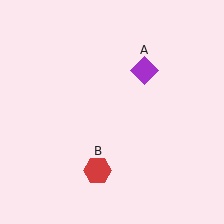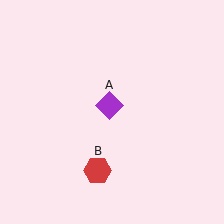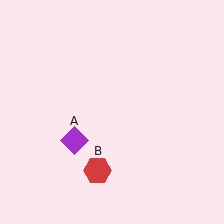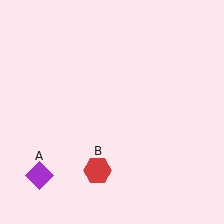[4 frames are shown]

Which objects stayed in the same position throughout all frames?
Red hexagon (object B) remained stationary.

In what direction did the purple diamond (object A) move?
The purple diamond (object A) moved down and to the left.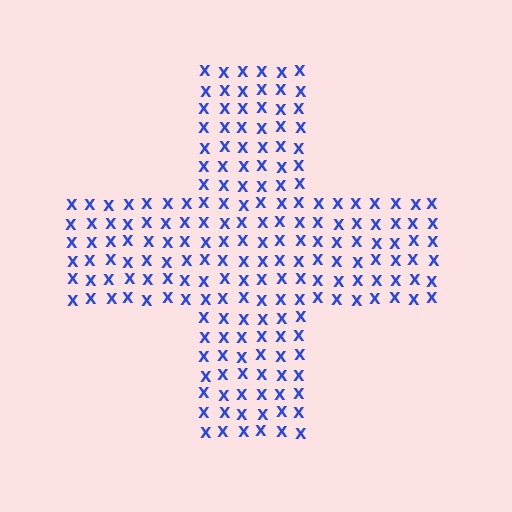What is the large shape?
The large shape is a cross.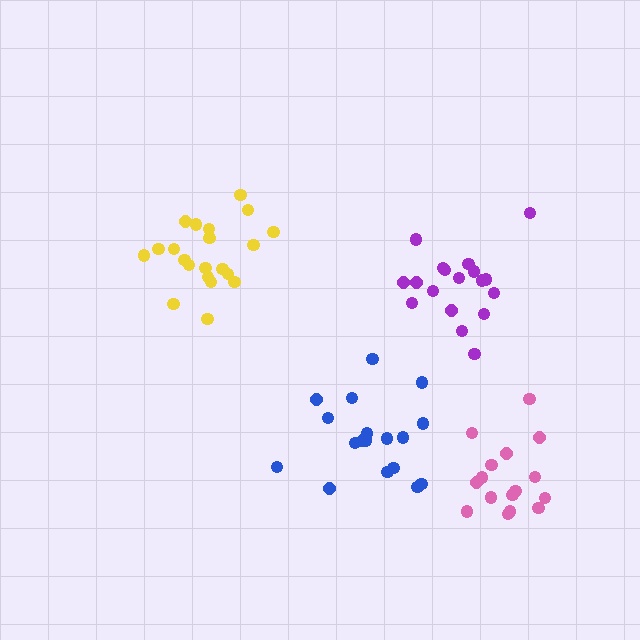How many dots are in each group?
Group 1: 21 dots, Group 2: 17 dots, Group 3: 18 dots, Group 4: 18 dots (74 total).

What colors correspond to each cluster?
The clusters are colored: yellow, pink, purple, blue.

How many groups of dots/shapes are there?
There are 4 groups.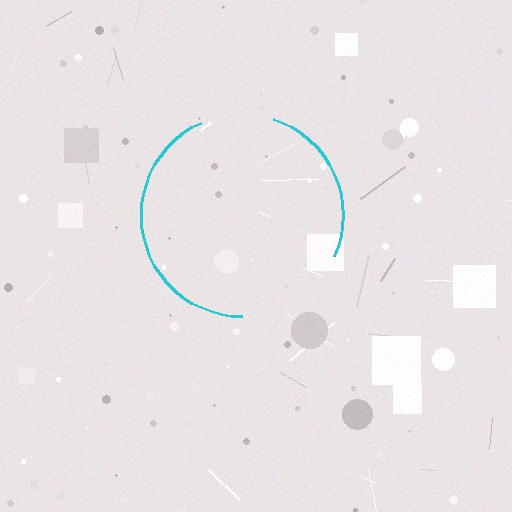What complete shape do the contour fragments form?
The contour fragments form a circle.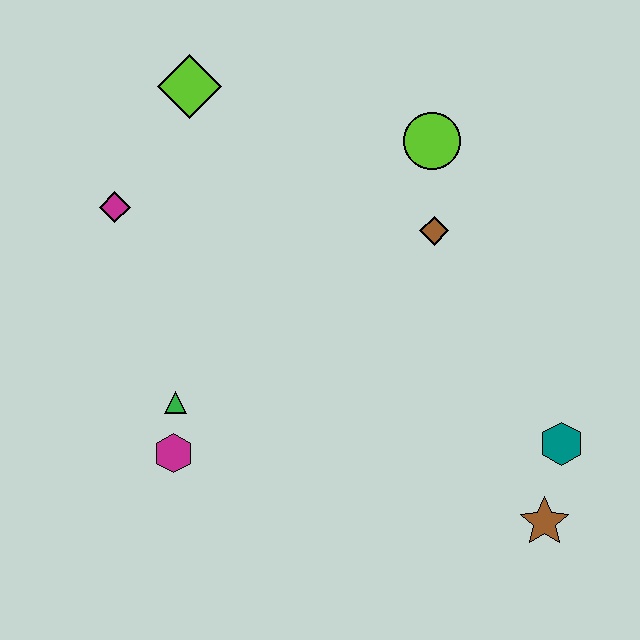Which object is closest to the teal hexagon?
The brown star is closest to the teal hexagon.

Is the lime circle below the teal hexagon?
No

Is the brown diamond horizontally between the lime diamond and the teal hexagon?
Yes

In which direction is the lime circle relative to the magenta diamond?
The lime circle is to the right of the magenta diamond.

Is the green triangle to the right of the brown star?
No